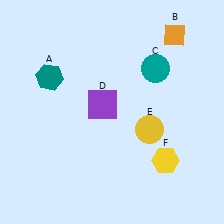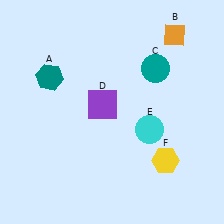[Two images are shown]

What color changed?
The circle (E) changed from yellow in Image 1 to cyan in Image 2.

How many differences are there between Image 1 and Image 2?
There is 1 difference between the two images.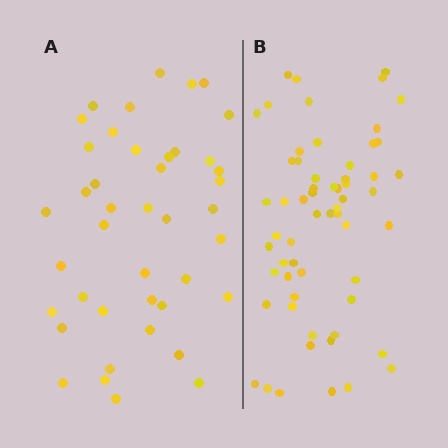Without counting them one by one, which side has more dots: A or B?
Region B (the right region) has more dots.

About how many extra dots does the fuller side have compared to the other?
Region B has approximately 20 more dots than region A.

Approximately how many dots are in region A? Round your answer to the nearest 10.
About 40 dots. (The exact count is 42, which rounds to 40.)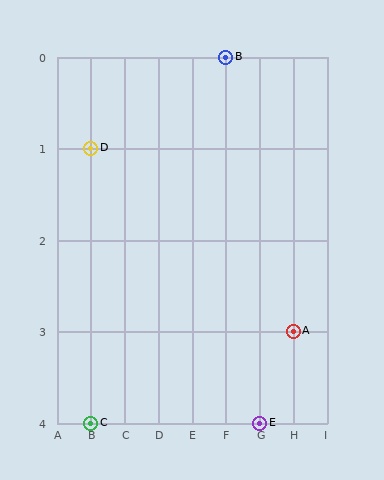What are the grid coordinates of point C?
Point C is at grid coordinates (B, 4).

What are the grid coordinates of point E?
Point E is at grid coordinates (G, 4).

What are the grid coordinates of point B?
Point B is at grid coordinates (F, 0).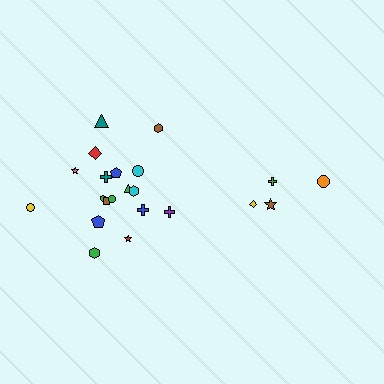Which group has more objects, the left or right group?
The left group.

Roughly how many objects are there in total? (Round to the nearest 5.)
Roughly 20 objects in total.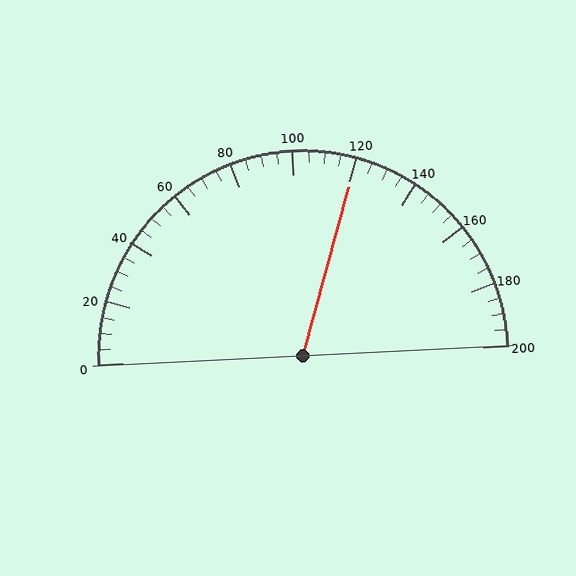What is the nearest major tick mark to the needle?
The nearest major tick mark is 120.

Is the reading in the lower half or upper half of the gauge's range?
The reading is in the upper half of the range (0 to 200).